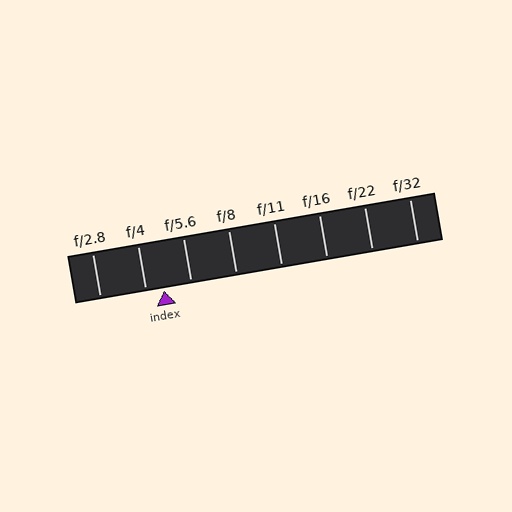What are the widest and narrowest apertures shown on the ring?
The widest aperture shown is f/2.8 and the narrowest is f/32.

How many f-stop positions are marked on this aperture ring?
There are 8 f-stop positions marked.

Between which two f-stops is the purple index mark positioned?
The index mark is between f/4 and f/5.6.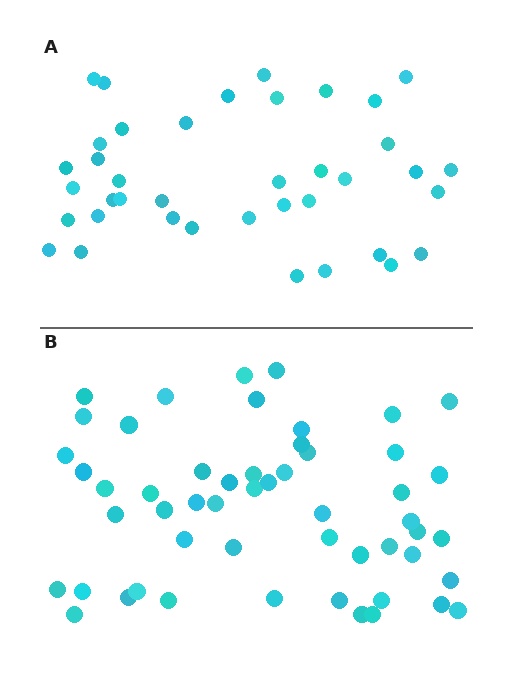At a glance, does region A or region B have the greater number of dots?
Region B (the bottom region) has more dots.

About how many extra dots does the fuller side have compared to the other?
Region B has approximately 15 more dots than region A.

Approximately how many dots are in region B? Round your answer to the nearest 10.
About 50 dots. (The exact count is 53, which rounds to 50.)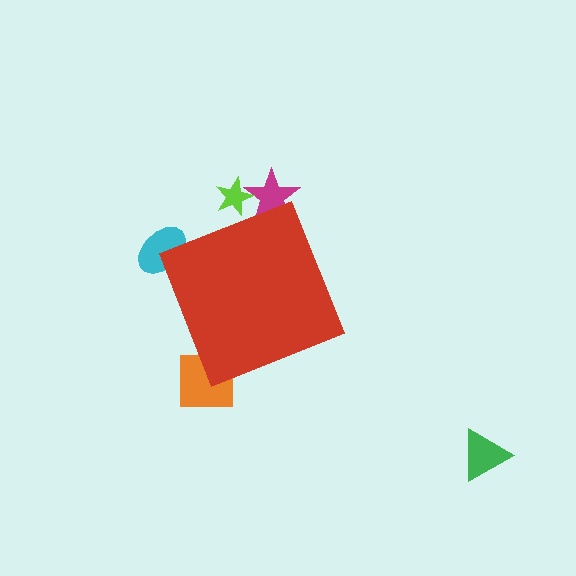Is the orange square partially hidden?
Yes, the orange square is partially hidden behind the red diamond.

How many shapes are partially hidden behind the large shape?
4 shapes are partially hidden.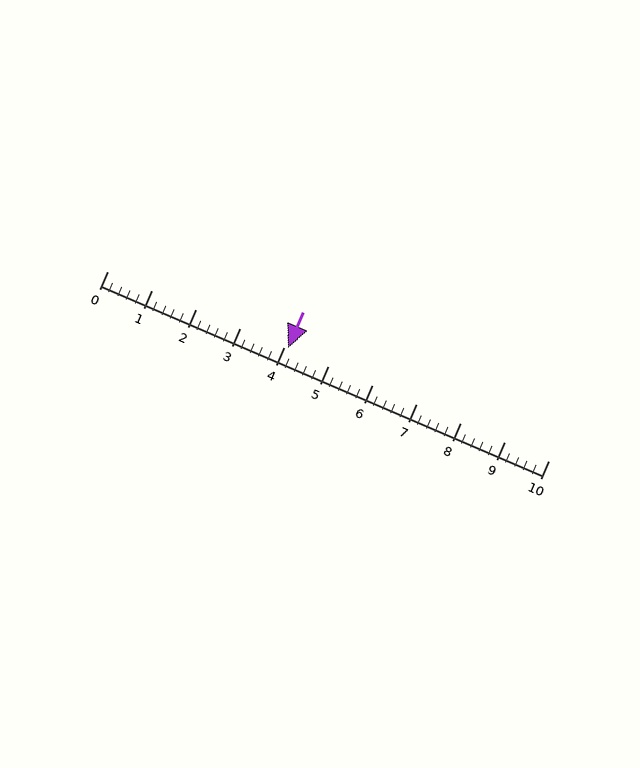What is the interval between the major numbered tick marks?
The major tick marks are spaced 1 units apart.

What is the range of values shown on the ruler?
The ruler shows values from 0 to 10.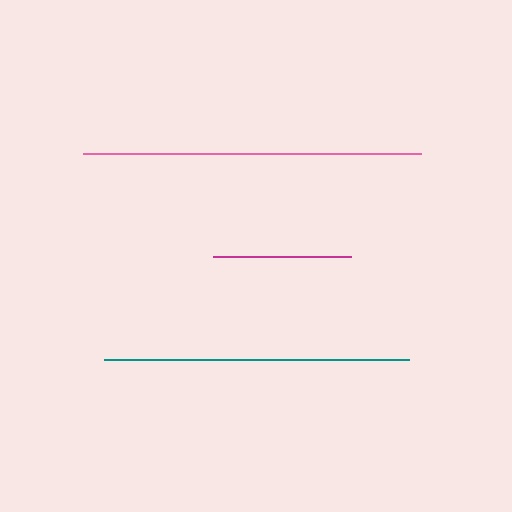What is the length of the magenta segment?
The magenta segment is approximately 137 pixels long.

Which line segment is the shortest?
The magenta line is the shortest at approximately 137 pixels.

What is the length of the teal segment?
The teal segment is approximately 305 pixels long.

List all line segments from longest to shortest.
From longest to shortest: pink, teal, magenta.